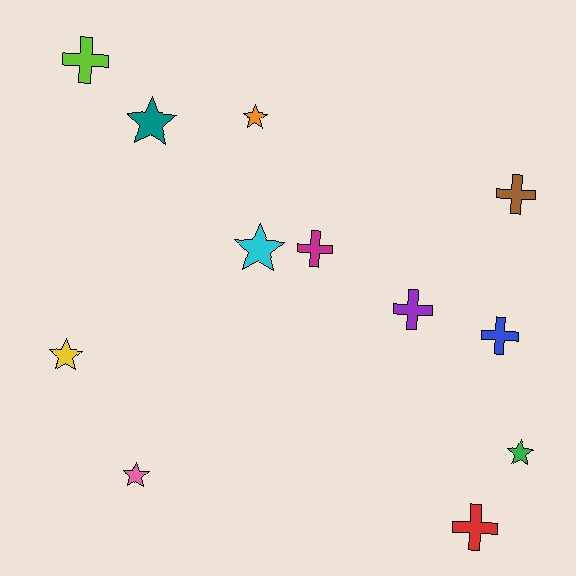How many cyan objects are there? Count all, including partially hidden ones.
There is 1 cyan object.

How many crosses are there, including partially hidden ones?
There are 6 crosses.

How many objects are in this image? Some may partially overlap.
There are 12 objects.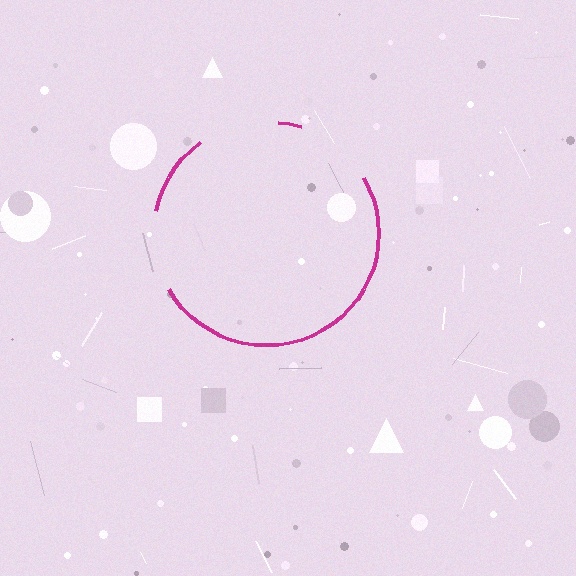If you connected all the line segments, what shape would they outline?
They would outline a circle.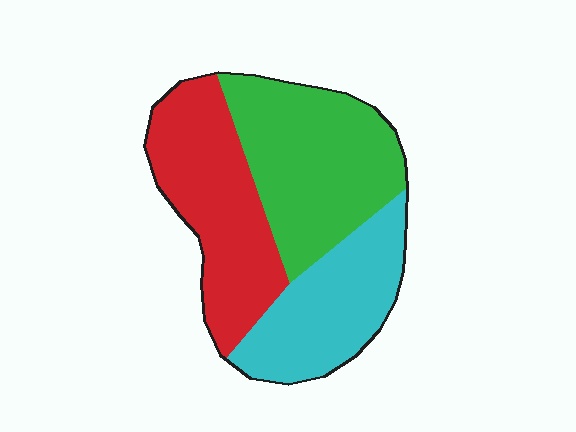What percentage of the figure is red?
Red covers around 35% of the figure.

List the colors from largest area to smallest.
From largest to smallest: green, red, cyan.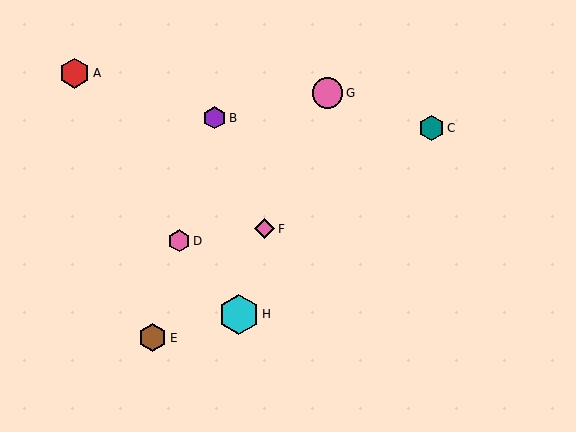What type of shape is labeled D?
Shape D is a pink hexagon.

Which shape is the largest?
The cyan hexagon (labeled H) is the largest.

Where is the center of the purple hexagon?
The center of the purple hexagon is at (214, 118).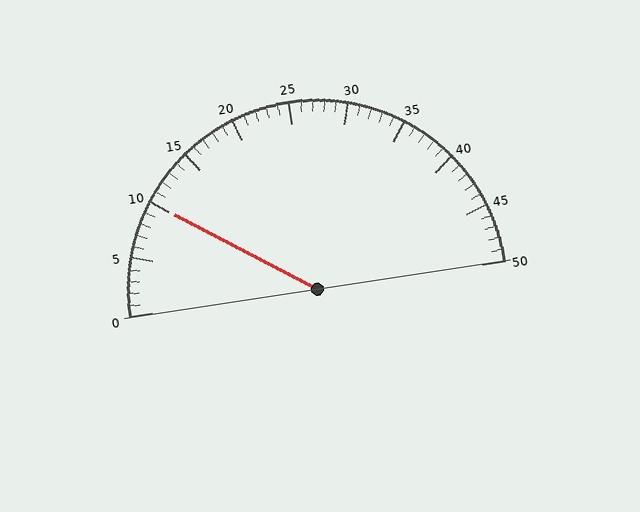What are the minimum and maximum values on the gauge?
The gauge ranges from 0 to 50.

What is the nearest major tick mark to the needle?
The nearest major tick mark is 10.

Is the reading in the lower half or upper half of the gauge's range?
The reading is in the lower half of the range (0 to 50).